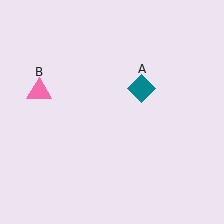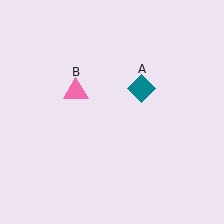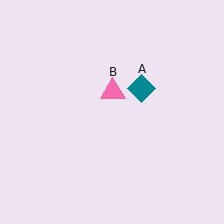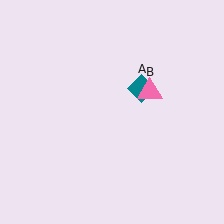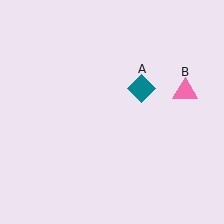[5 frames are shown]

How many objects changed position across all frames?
1 object changed position: pink triangle (object B).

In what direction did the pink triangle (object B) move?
The pink triangle (object B) moved right.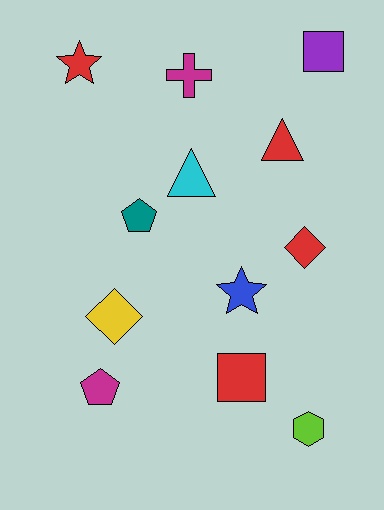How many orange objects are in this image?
There are no orange objects.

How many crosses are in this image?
There is 1 cross.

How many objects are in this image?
There are 12 objects.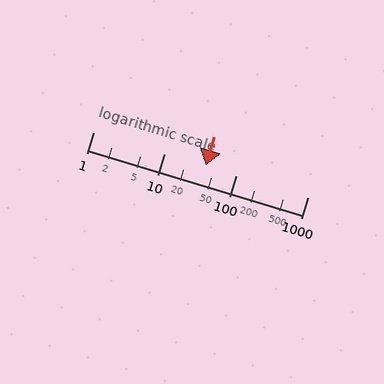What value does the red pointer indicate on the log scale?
The pointer indicates approximately 37.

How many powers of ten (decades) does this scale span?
The scale spans 3 decades, from 1 to 1000.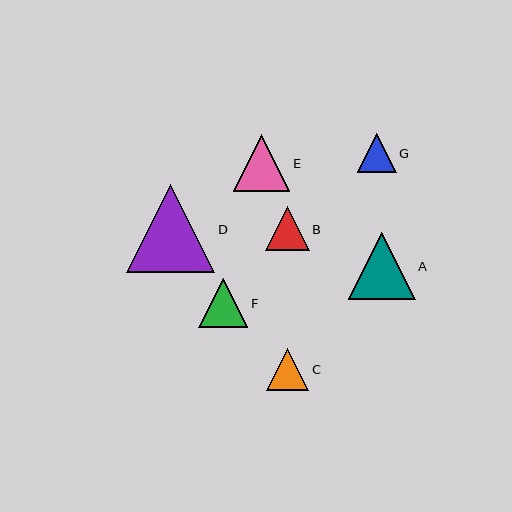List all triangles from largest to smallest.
From largest to smallest: D, A, E, F, B, C, G.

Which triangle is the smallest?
Triangle G is the smallest with a size of approximately 39 pixels.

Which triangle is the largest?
Triangle D is the largest with a size of approximately 88 pixels.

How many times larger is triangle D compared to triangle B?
Triangle D is approximately 2.0 times the size of triangle B.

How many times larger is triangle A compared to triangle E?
Triangle A is approximately 1.2 times the size of triangle E.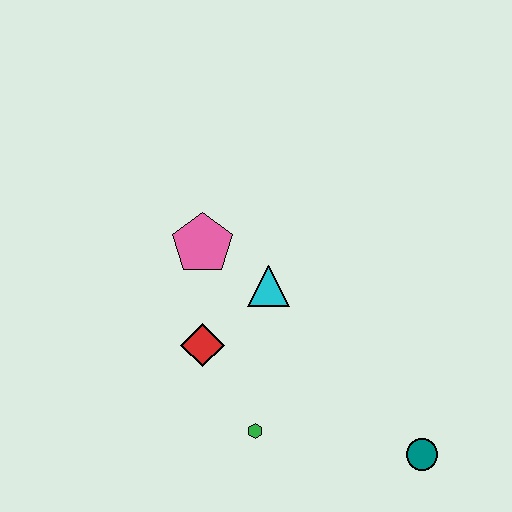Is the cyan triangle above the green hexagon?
Yes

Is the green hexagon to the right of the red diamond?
Yes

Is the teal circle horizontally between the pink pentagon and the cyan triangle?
No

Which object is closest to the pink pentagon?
The cyan triangle is closest to the pink pentagon.